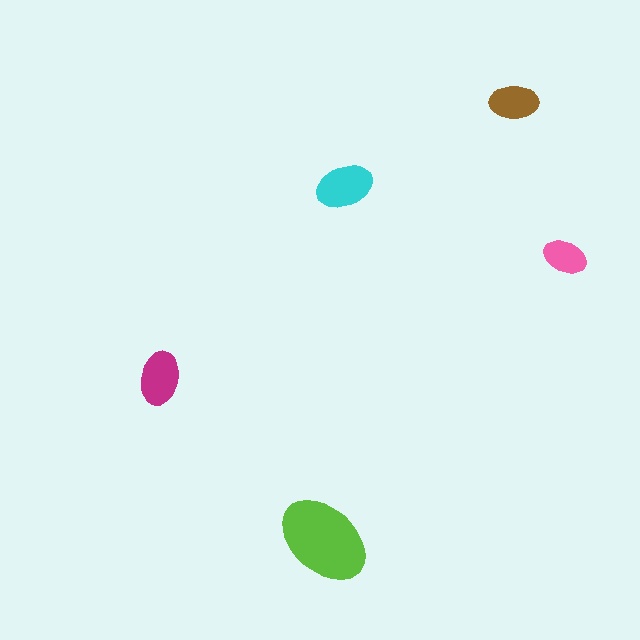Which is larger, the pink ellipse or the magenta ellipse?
The magenta one.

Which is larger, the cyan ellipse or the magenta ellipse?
The cyan one.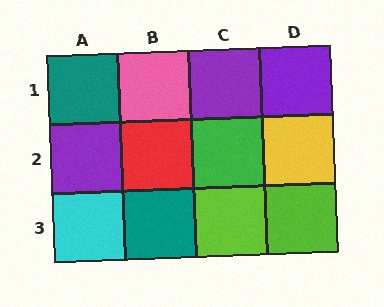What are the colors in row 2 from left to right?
Purple, red, green, yellow.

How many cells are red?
1 cell is red.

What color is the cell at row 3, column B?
Teal.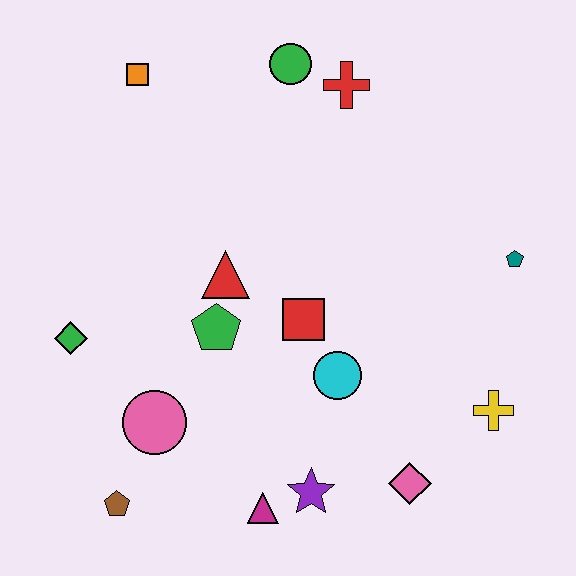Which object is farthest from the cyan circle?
The orange square is farthest from the cyan circle.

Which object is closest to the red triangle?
The green pentagon is closest to the red triangle.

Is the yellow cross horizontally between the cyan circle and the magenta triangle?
No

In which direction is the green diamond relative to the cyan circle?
The green diamond is to the left of the cyan circle.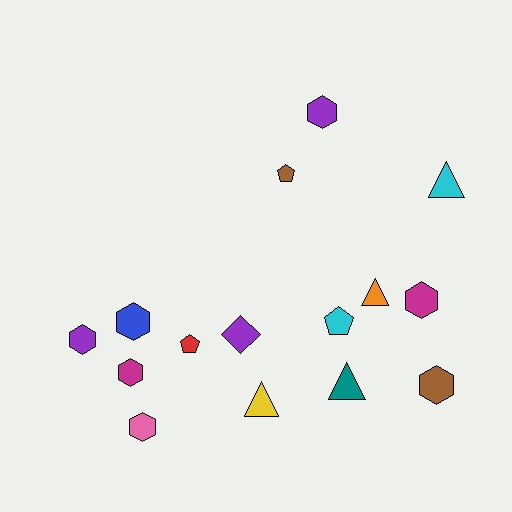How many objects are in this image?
There are 15 objects.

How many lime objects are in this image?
There are no lime objects.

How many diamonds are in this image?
There is 1 diamond.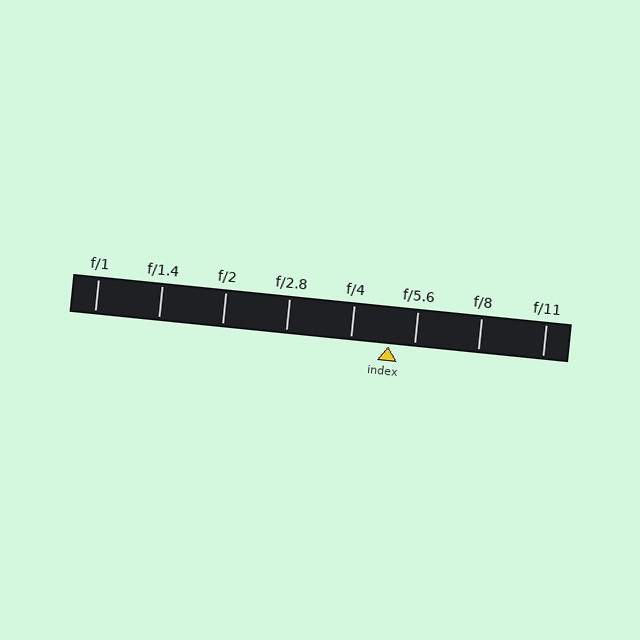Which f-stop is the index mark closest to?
The index mark is closest to f/5.6.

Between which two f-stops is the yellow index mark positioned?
The index mark is between f/4 and f/5.6.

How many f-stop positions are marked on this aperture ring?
There are 8 f-stop positions marked.